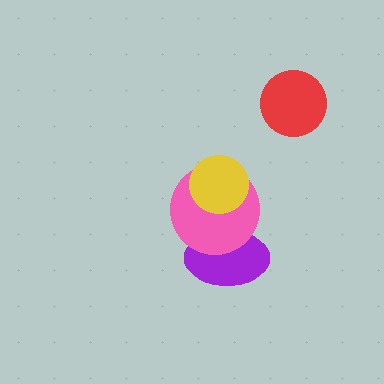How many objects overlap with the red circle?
0 objects overlap with the red circle.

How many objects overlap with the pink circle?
2 objects overlap with the pink circle.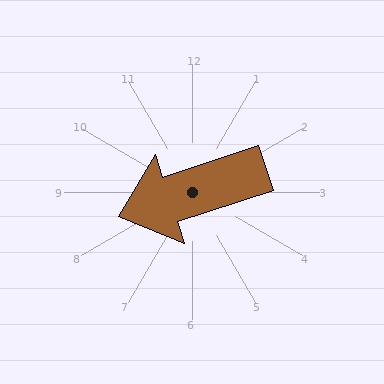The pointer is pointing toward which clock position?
Roughly 8 o'clock.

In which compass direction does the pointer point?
West.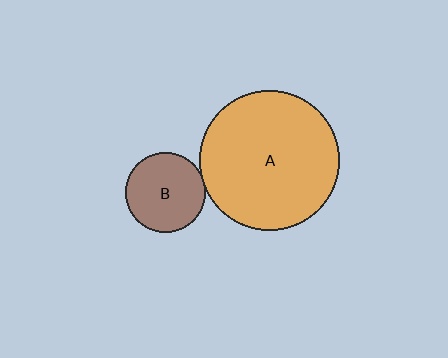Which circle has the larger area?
Circle A (orange).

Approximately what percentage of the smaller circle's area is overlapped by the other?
Approximately 5%.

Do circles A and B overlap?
Yes.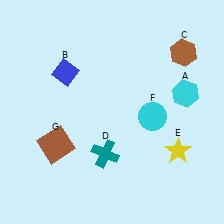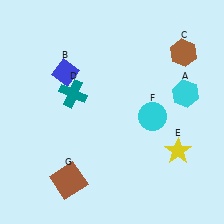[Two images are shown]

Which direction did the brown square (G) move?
The brown square (G) moved down.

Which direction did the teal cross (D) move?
The teal cross (D) moved up.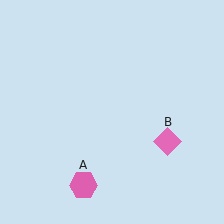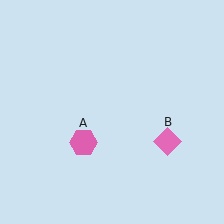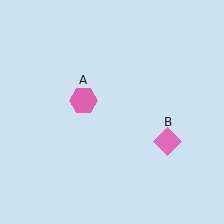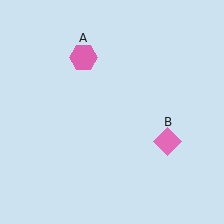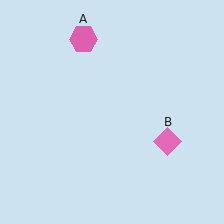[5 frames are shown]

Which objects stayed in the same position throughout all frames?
Pink diamond (object B) remained stationary.